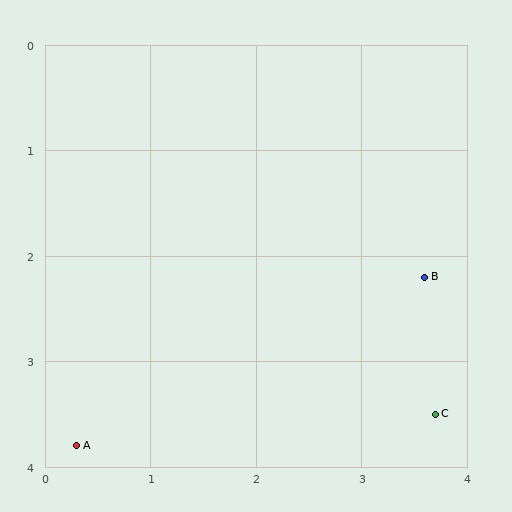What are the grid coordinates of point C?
Point C is at approximately (3.7, 3.5).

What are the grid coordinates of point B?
Point B is at approximately (3.6, 2.2).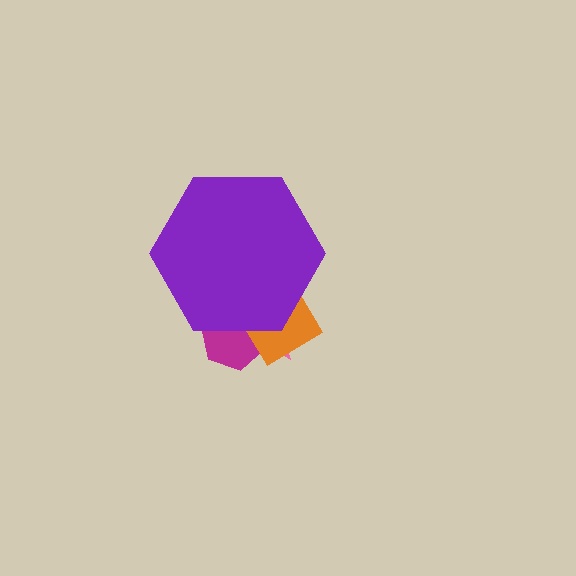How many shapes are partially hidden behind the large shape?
3 shapes are partially hidden.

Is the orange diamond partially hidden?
Yes, the orange diamond is partially hidden behind the purple hexagon.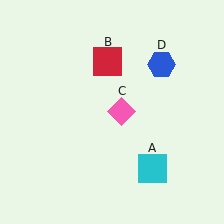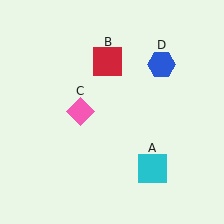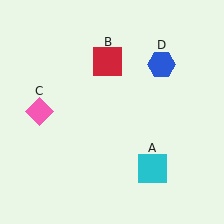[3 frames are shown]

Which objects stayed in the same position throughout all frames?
Cyan square (object A) and red square (object B) and blue hexagon (object D) remained stationary.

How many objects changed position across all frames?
1 object changed position: pink diamond (object C).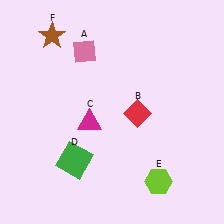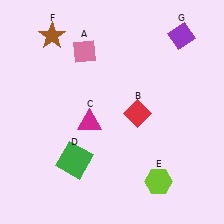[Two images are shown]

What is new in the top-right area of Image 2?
A purple diamond (G) was added in the top-right area of Image 2.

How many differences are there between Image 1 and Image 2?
There is 1 difference between the two images.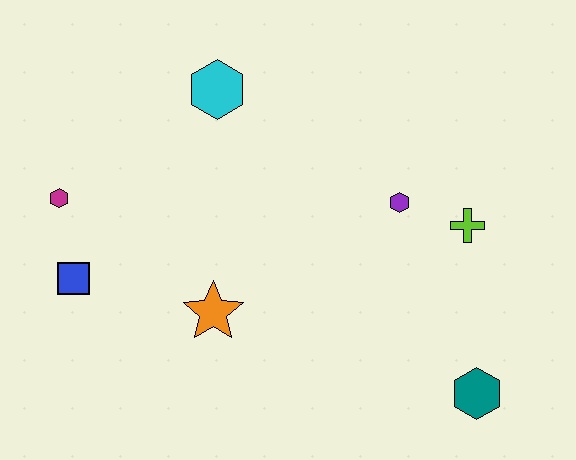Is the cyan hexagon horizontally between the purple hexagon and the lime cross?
No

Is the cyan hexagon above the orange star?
Yes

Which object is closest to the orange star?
The blue square is closest to the orange star.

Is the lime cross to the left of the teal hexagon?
Yes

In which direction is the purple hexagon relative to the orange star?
The purple hexagon is to the right of the orange star.